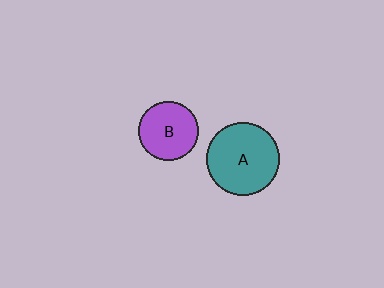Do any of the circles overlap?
No, none of the circles overlap.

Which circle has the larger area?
Circle A (teal).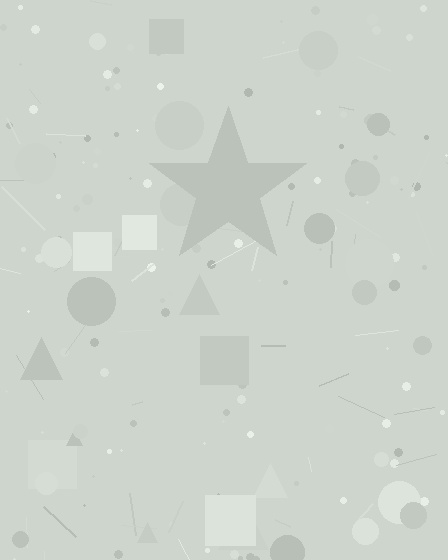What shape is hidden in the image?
A star is hidden in the image.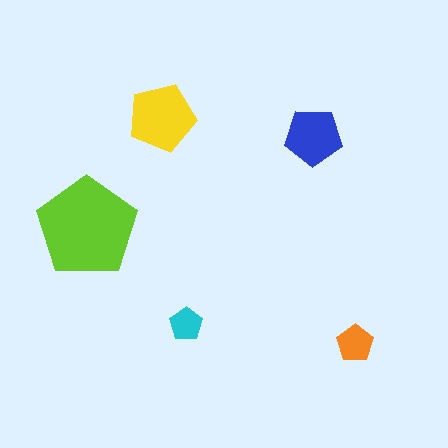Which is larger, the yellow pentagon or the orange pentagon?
The yellow one.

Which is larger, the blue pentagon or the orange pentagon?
The blue one.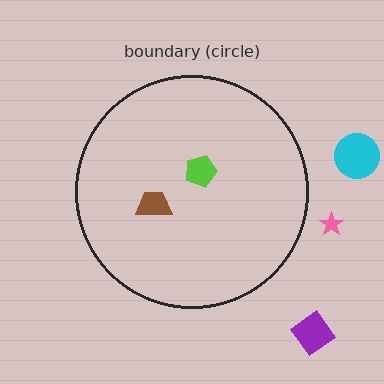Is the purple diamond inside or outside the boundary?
Outside.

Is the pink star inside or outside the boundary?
Outside.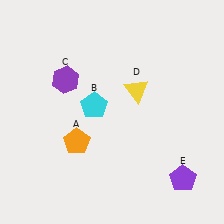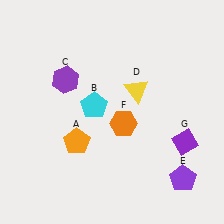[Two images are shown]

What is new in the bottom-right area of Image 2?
A purple diamond (G) was added in the bottom-right area of Image 2.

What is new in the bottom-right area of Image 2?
An orange hexagon (F) was added in the bottom-right area of Image 2.